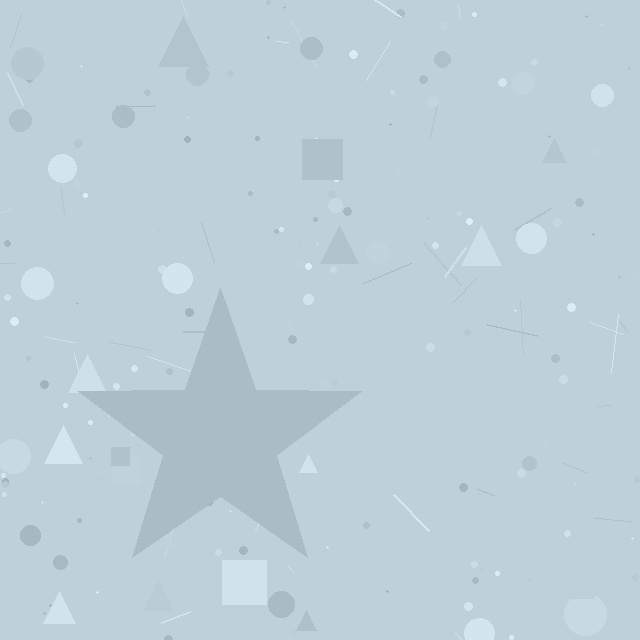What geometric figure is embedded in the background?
A star is embedded in the background.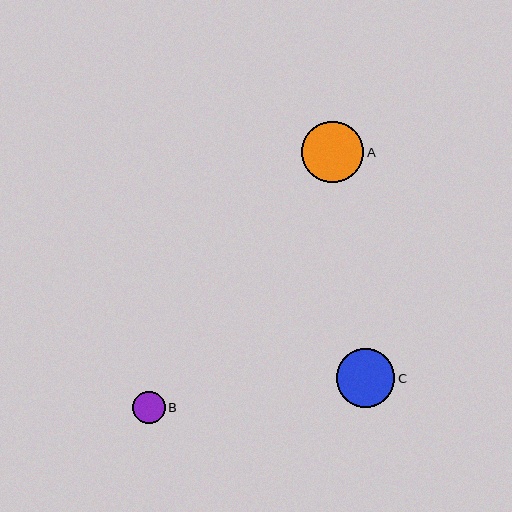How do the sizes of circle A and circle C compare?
Circle A and circle C are approximately the same size.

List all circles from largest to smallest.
From largest to smallest: A, C, B.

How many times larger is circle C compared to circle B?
Circle C is approximately 1.8 times the size of circle B.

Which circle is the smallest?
Circle B is the smallest with a size of approximately 32 pixels.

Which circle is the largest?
Circle A is the largest with a size of approximately 62 pixels.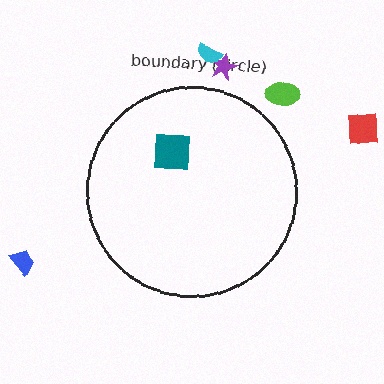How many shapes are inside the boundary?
1 inside, 5 outside.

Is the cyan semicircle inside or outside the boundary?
Outside.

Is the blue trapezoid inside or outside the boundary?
Outside.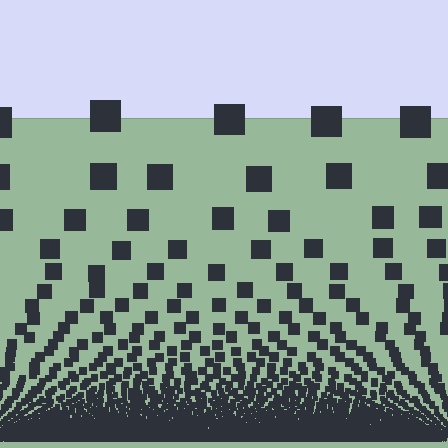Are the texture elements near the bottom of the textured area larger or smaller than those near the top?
Smaller. The gradient is inverted — elements near the bottom are smaller and denser.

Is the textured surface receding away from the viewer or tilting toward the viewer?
The surface appears to tilt toward the viewer. Texture elements get larger and sparser toward the top.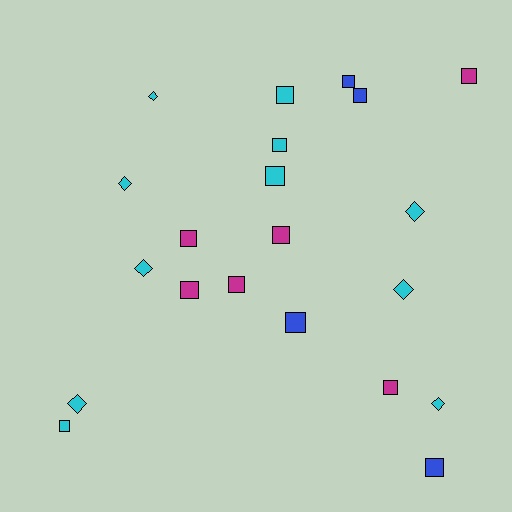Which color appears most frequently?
Cyan, with 11 objects.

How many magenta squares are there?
There are 6 magenta squares.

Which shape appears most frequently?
Square, with 14 objects.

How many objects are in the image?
There are 21 objects.